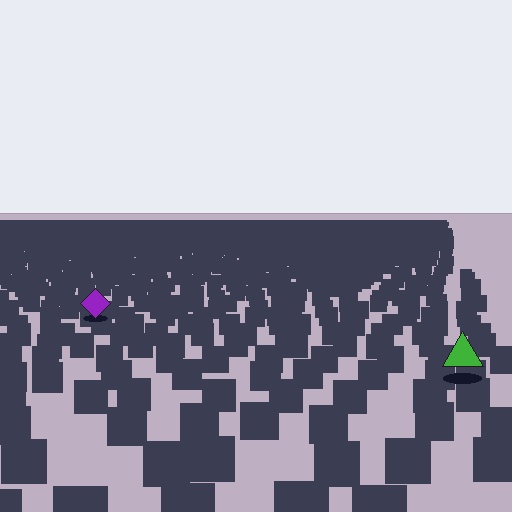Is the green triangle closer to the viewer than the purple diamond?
Yes. The green triangle is closer — you can tell from the texture gradient: the ground texture is coarser near it.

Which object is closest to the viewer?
The green triangle is closest. The texture marks near it are larger and more spread out.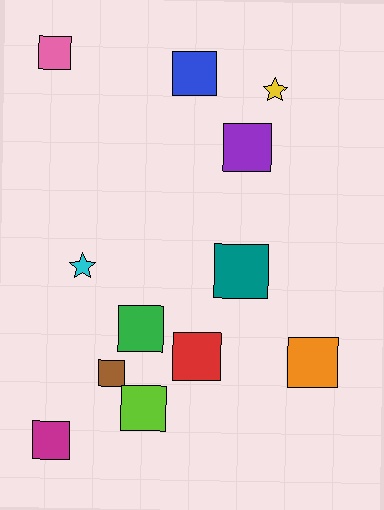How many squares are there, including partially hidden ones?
There are 10 squares.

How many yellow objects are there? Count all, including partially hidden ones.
There is 1 yellow object.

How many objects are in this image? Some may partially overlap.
There are 12 objects.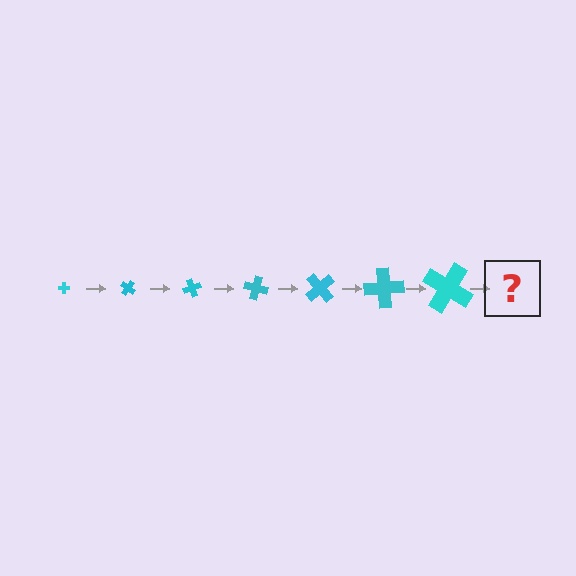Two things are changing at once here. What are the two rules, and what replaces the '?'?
The two rules are that the cross grows larger each step and it rotates 35 degrees each step. The '?' should be a cross, larger than the previous one and rotated 245 degrees from the start.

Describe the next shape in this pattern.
It should be a cross, larger than the previous one and rotated 245 degrees from the start.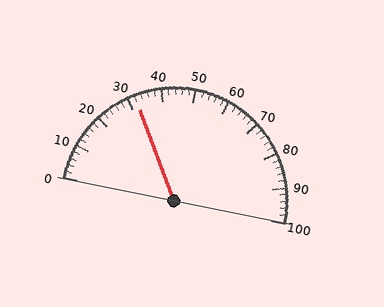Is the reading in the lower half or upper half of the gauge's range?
The reading is in the lower half of the range (0 to 100).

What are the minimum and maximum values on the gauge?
The gauge ranges from 0 to 100.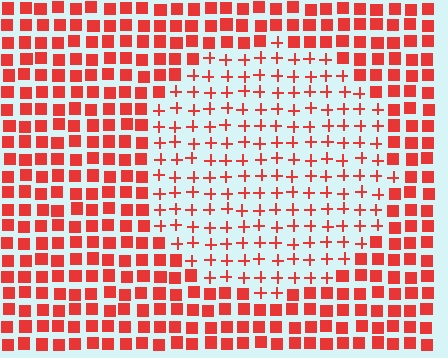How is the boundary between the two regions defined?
The boundary is defined by a change in element shape: plus signs inside vs. squares outside. All elements share the same color and spacing.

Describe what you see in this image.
The image is filled with small red elements arranged in a uniform grid. A circle-shaped region contains plus signs, while the surrounding area contains squares. The boundary is defined purely by the change in element shape.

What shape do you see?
I see a circle.